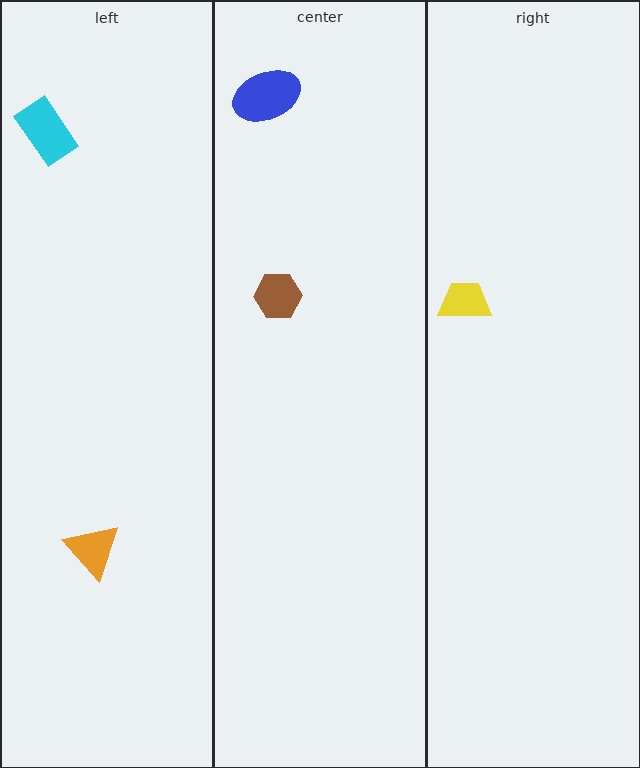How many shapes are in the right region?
1.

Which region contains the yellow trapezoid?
The right region.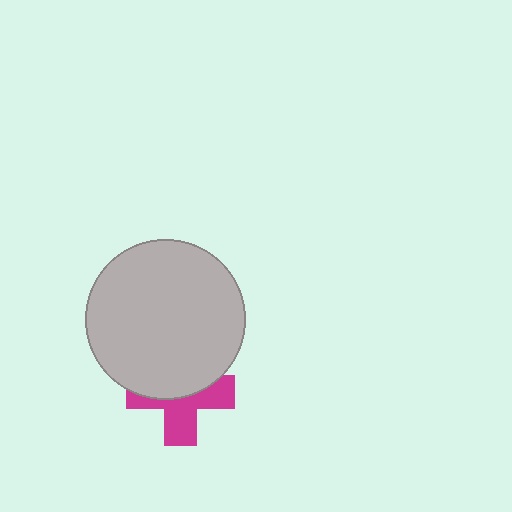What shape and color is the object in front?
The object in front is a light gray circle.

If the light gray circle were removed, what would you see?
You would see the complete magenta cross.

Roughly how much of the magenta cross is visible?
About half of it is visible (roughly 50%).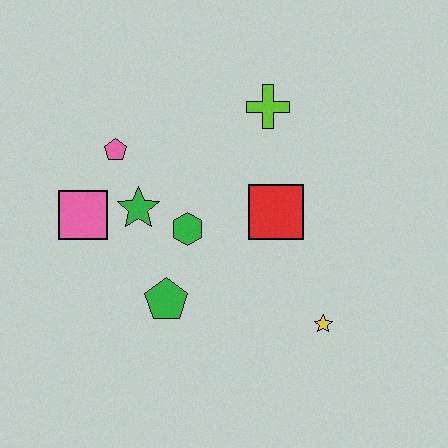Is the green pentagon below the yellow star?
No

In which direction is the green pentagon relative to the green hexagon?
The green pentagon is below the green hexagon.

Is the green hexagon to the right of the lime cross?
No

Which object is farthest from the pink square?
The yellow star is farthest from the pink square.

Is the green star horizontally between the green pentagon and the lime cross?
No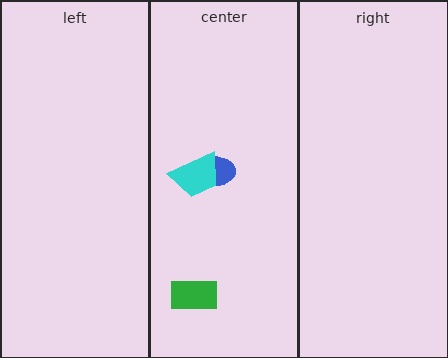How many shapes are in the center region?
3.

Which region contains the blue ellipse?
The center region.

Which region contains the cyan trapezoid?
The center region.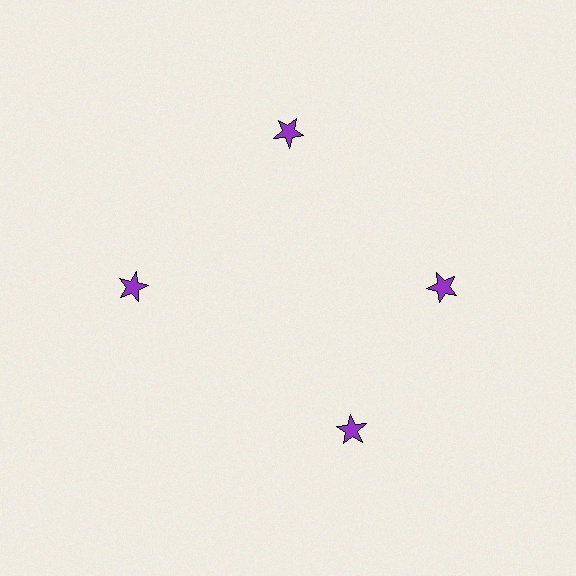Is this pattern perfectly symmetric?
No. The 4 purple stars are arranged in a ring, but one element near the 6 o'clock position is rotated out of alignment along the ring, breaking the 4-fold rotational symmetry.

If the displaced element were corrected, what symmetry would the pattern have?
It would have 4-fold rotational symmetry — the pattern would map onto itself every 90 degrees.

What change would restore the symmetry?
The symmetry would be restored by rotating it back into even spacing with its neighbors so that all 4 stars sit at equal angles and equal distance from the center.